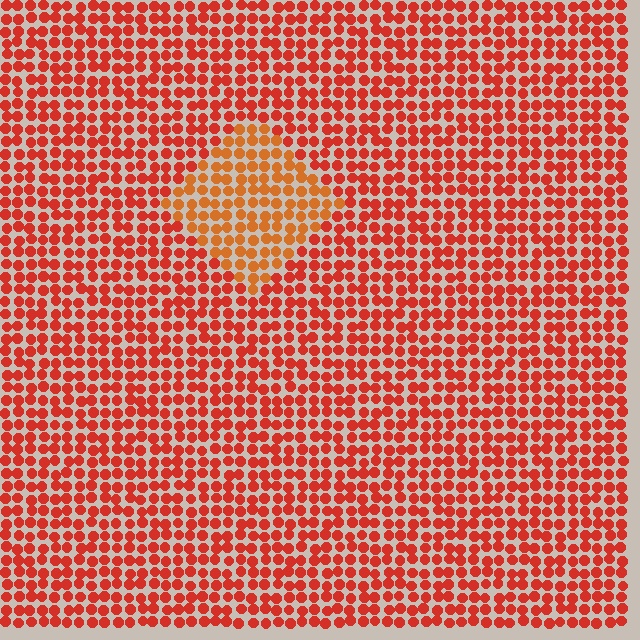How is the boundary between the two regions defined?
The boundary is defined purely by a slight shift in hue (about 23 degrees). Spacing, size, and orientation are identical on both sides.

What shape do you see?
I see a diamond.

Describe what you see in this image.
The image is filled with small red elements in a uniform arrangement. A diamond-shaped region is visible where the elements are tinted to a slightly different hue, forming a subtle color boundary.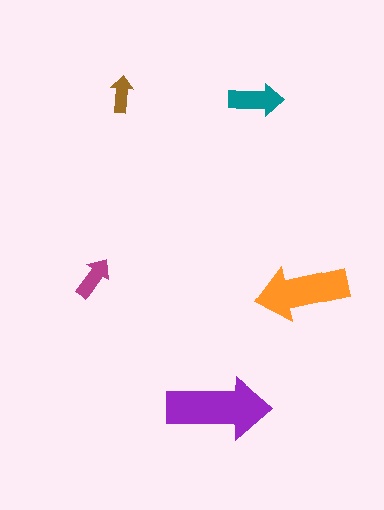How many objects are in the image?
There are 5 objects in the image.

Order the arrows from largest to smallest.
the purple one, the orange one, the teal one, the magenta one, the brown one.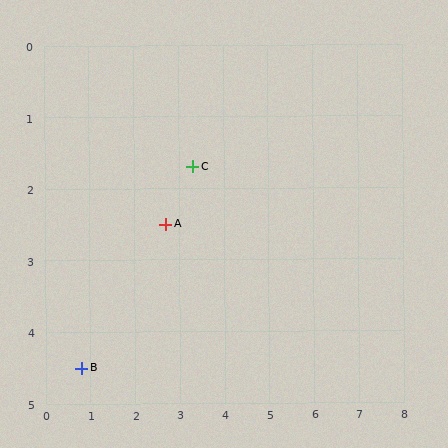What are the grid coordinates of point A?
Point A is at approximately (2.7, 2.5).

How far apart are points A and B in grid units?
Points A and B are about 2.8 grid units apart.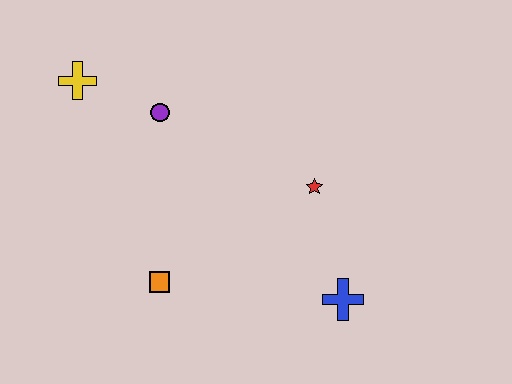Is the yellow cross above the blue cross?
Yes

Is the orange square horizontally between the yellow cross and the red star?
Yes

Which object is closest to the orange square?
The purple circle is closest to the orange square.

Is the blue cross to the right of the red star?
Yes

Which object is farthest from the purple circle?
The blue cross is farthest from the purple circle.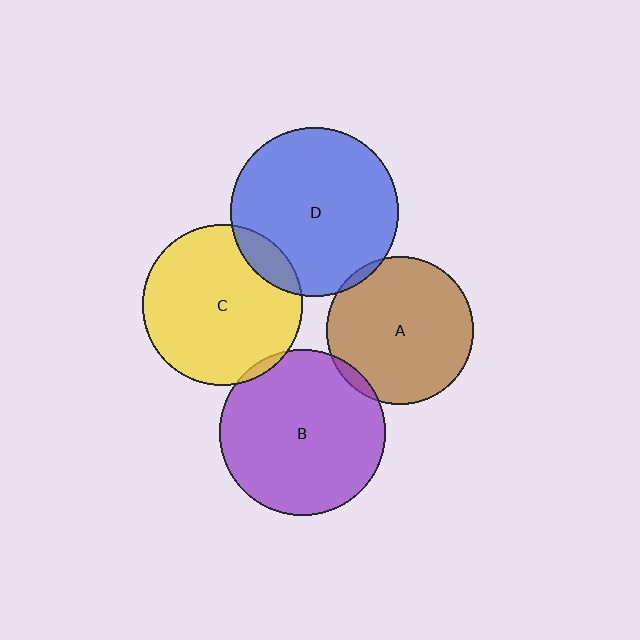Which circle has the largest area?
Circle D (blue).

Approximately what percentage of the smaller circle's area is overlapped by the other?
Approximately 5%.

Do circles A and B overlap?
Yes.